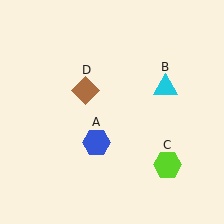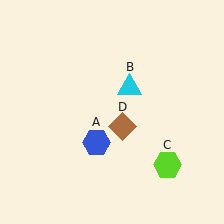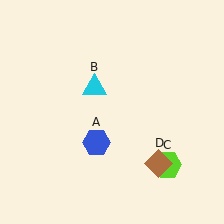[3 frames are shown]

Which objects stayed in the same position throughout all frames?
Blue hexagon (object A) and lime hexagon (object C) remained stationary.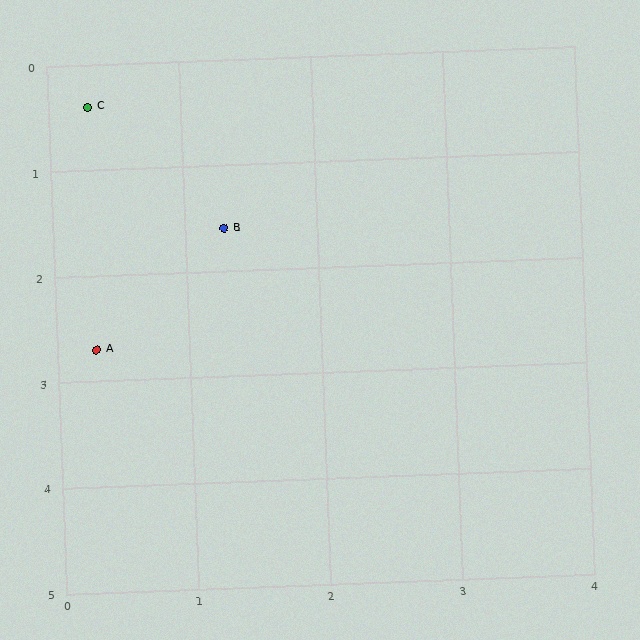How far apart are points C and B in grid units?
Points C and B are about 1.6 grid units apart.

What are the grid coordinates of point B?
Point B is at approximately (1.3, 1.6).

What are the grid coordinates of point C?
Point C is at approximately (0.3, 0.4).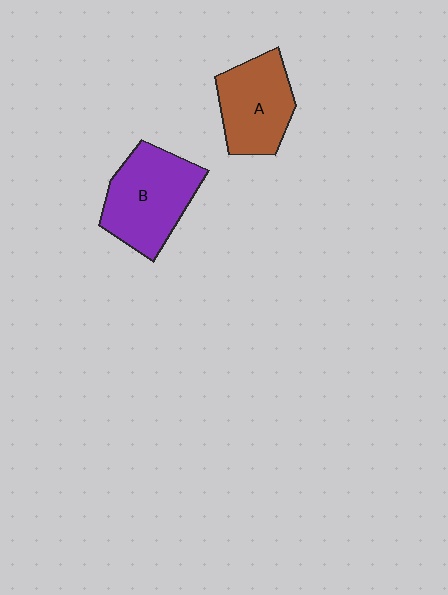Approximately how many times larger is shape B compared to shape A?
Approximately 1.2 times.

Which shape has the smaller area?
Shape A (brown).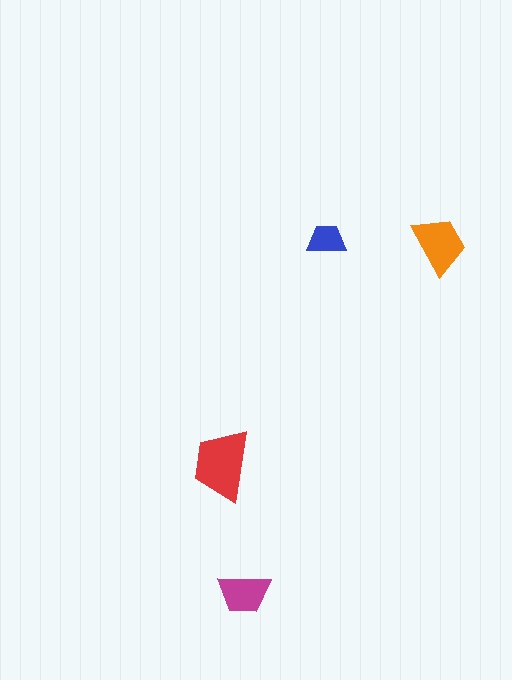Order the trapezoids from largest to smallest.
the red one, the orange one, the magenta one, the blue one.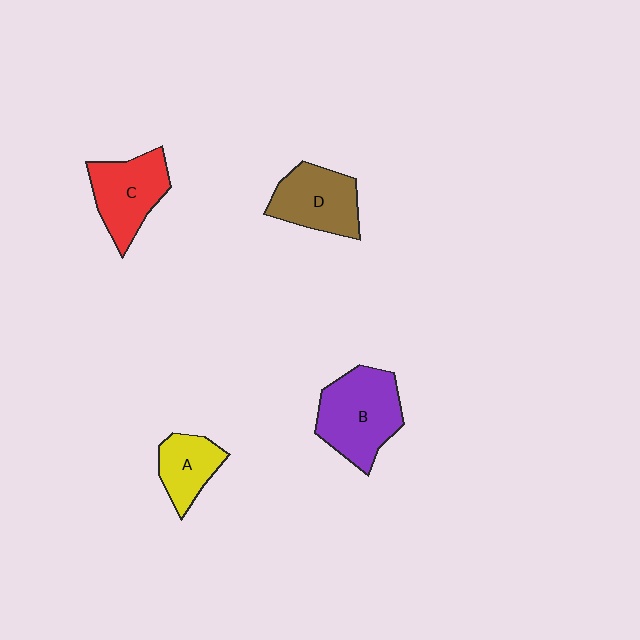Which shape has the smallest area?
Shape A (yellow).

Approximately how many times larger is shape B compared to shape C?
Approximately 1.3 times.